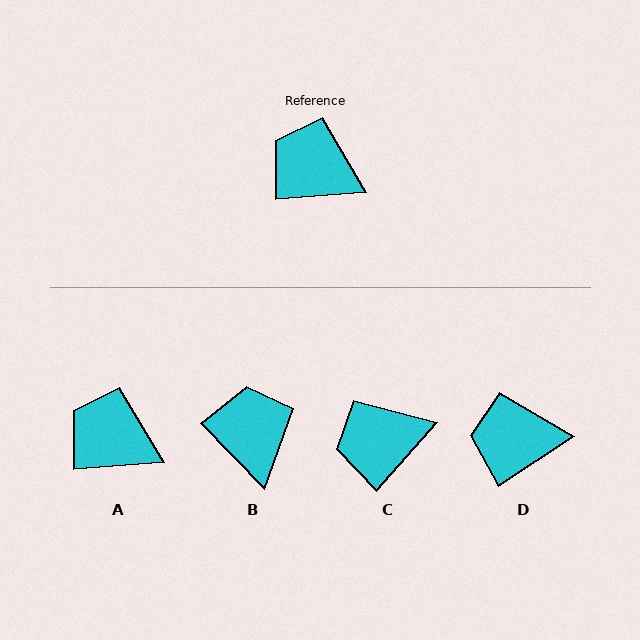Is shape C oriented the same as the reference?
No, it is off by about 44 degrees.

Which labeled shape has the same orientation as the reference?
A.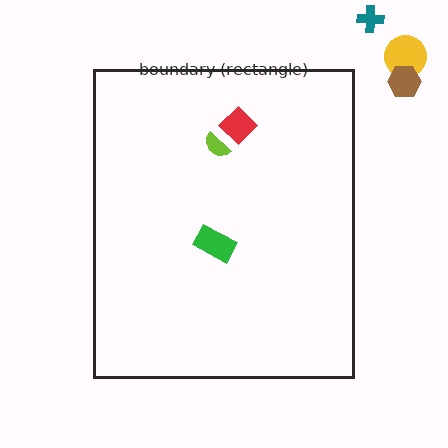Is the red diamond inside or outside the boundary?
Inside.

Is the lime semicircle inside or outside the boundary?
Inside.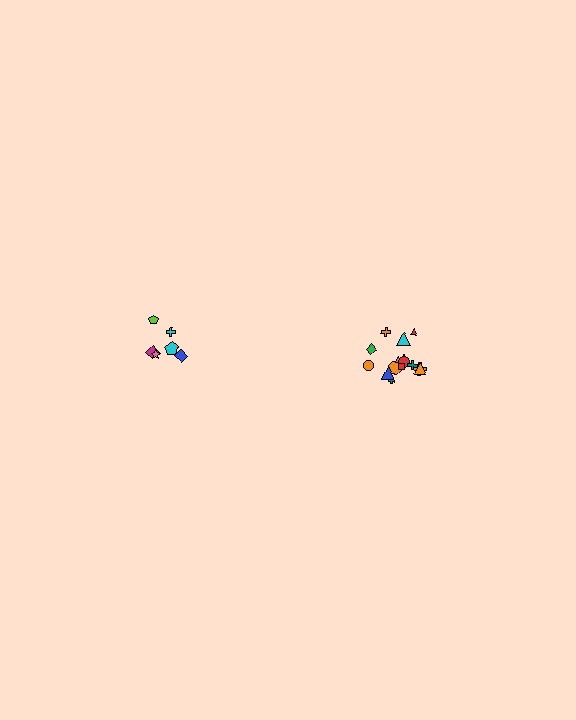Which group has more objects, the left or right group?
The right group.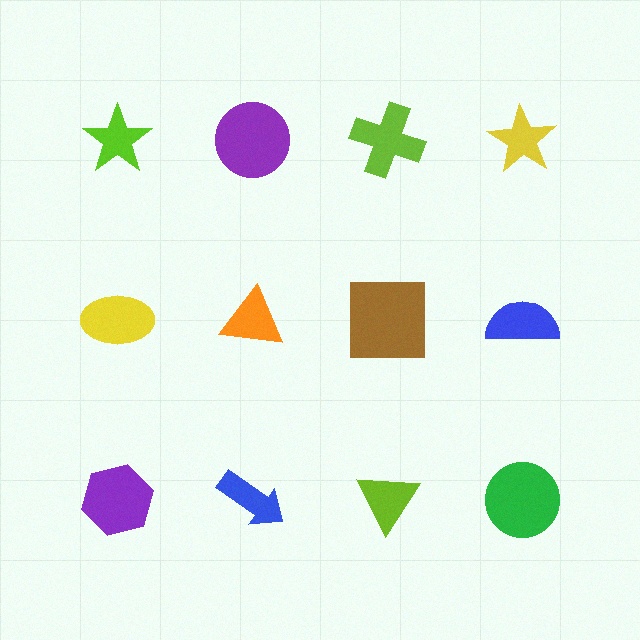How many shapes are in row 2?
4 shapes.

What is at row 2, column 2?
An orange triangle.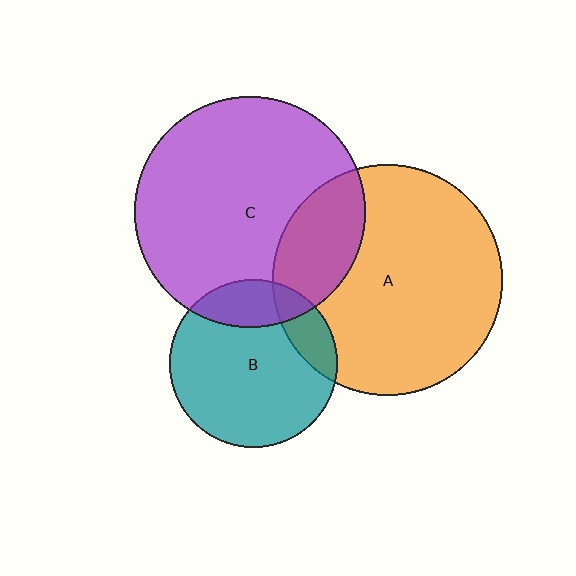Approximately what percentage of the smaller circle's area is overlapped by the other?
Approximately 15%.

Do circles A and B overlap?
Yes.